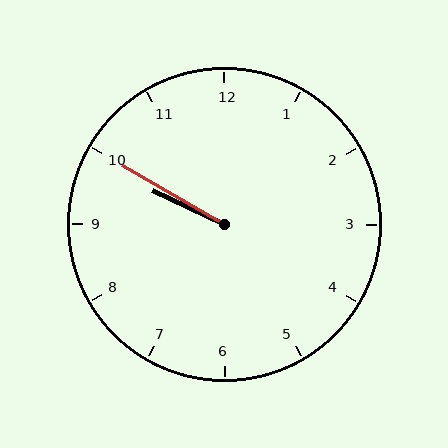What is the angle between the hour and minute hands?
Approximately 5 degrees.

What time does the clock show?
9:50.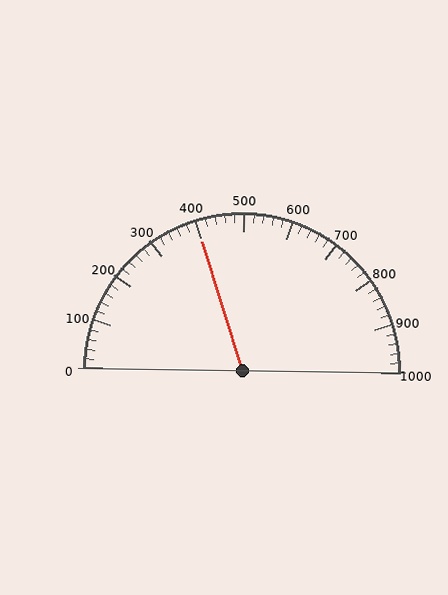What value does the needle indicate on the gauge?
The needle indicates approximately 400.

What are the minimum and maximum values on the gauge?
The gauge ranges from 0 to 1000.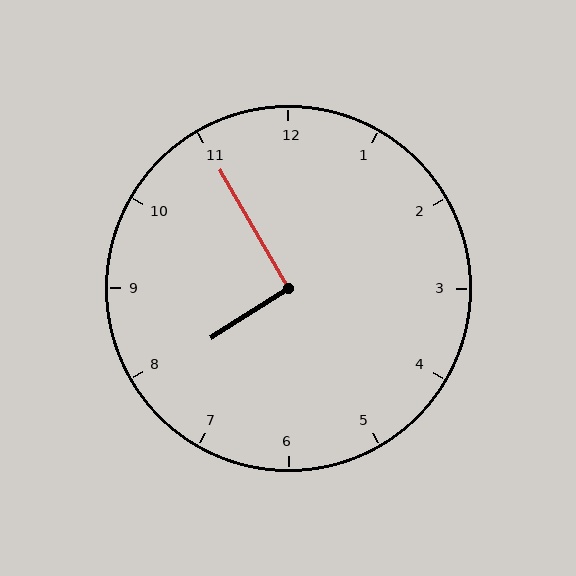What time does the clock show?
7:55.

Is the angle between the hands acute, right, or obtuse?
It is right.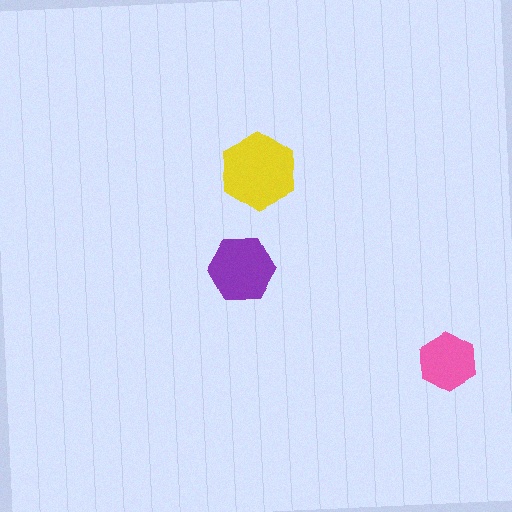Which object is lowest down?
The pink hexagon is bottommost.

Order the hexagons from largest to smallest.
the yellow one, the purple one, the pink one.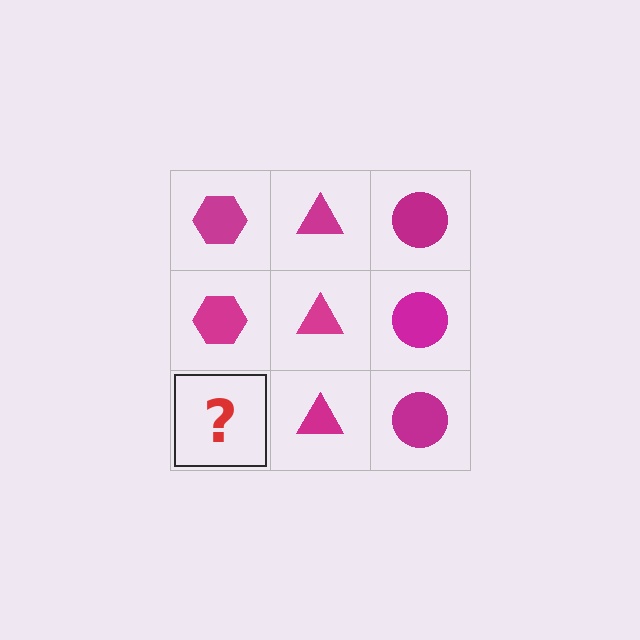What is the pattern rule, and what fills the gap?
The rule is that each column has a consistent shape. The gap should be filled with a magenta hexagon.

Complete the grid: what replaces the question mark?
The question mark should be replaced with a magenta hexagon.